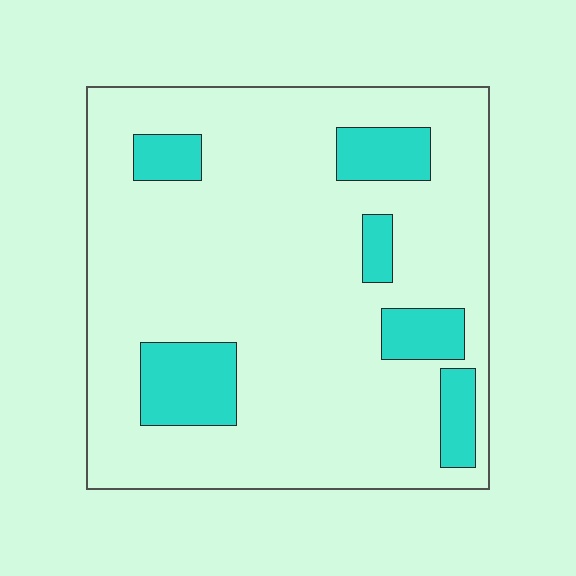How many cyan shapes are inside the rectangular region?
6.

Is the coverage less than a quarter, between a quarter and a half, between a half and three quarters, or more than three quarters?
Less than a quarter.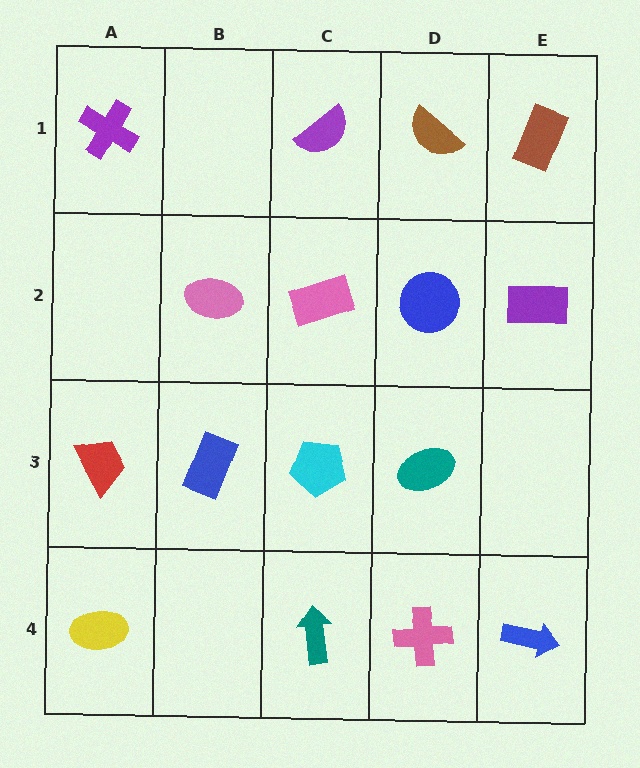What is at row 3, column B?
A blue rectangle.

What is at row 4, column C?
A teal arrow.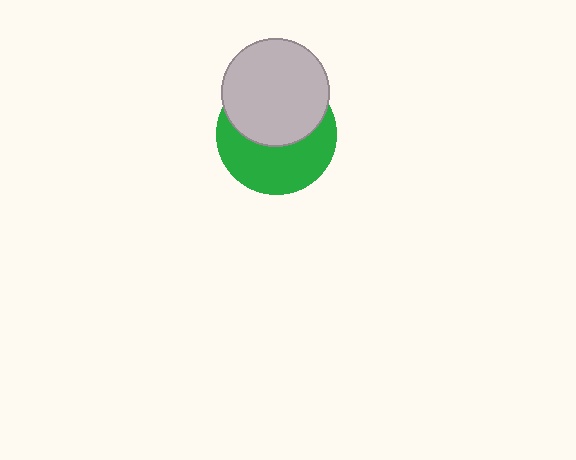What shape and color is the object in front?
The object in front is a light gray circle.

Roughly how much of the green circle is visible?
About half of it is visible (roughly 51%).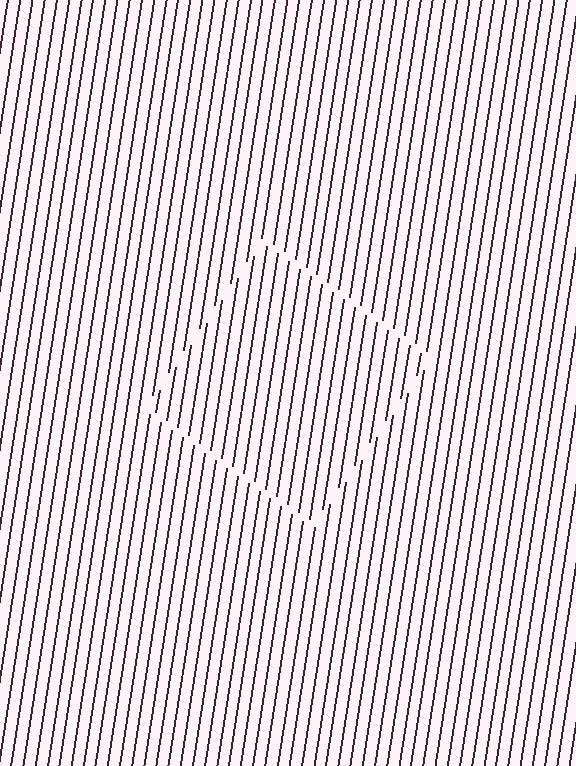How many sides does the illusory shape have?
4 sides — the line-ends trace a square.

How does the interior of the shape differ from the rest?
The interior of the shape contains the same grating, shifted by half a period — the contour is defined by the phase discontinuity where line-ends from the inner and outer gratings abut.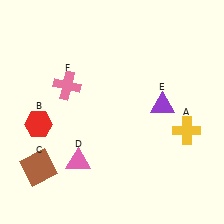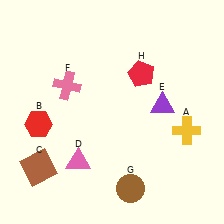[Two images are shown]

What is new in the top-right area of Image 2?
A red pentagon (H) was added in the top-right area of Image 2.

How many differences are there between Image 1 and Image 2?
There are 2 differences between the two images.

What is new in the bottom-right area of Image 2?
A brown circle (G) was added in the bottom-right area of Image 2.